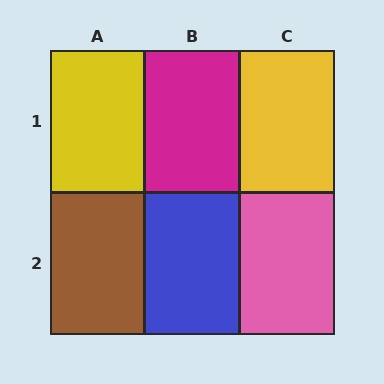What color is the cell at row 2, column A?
Brown.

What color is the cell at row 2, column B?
Blue.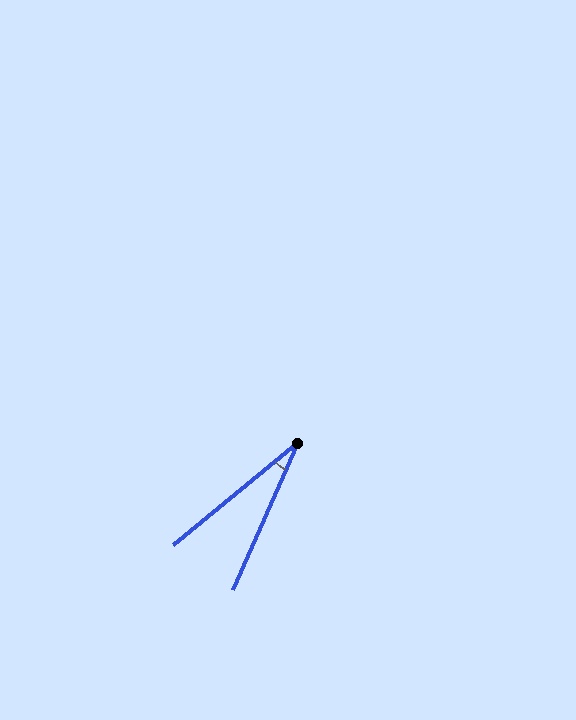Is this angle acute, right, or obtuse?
It is acute.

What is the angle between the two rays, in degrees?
Approximately 27 degrees.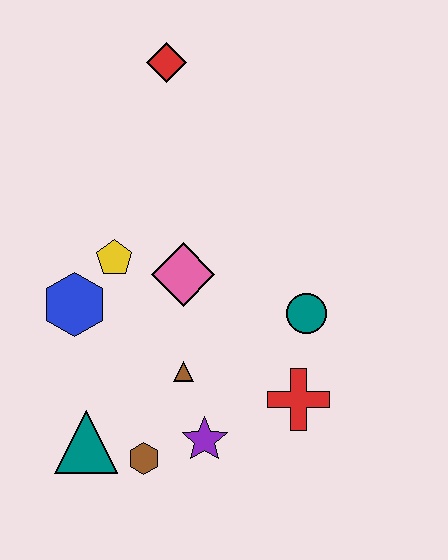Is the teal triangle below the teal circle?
Yes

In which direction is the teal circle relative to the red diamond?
The teal circle is below the red diamond.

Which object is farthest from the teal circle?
The red diamond is farthest from the teal circle.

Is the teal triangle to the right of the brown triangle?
No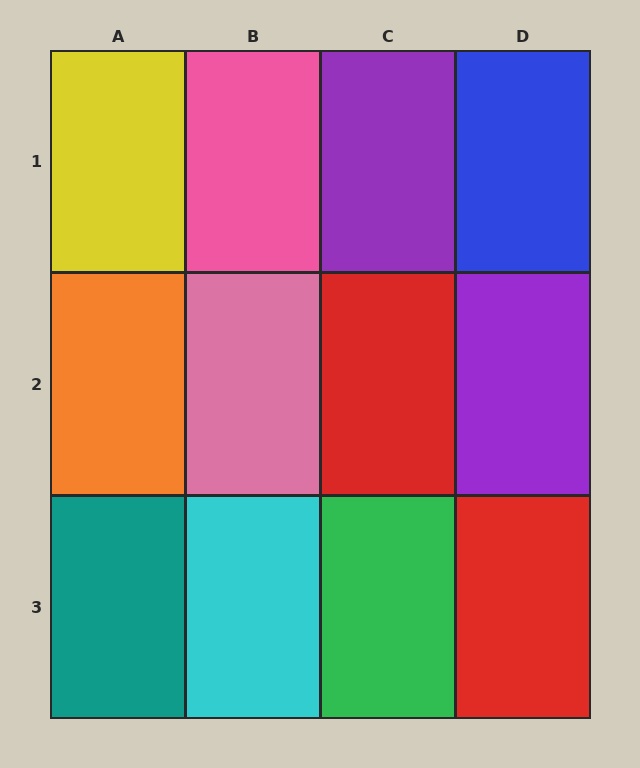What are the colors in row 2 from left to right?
Orange, pink, red, purple.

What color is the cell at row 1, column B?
Pink.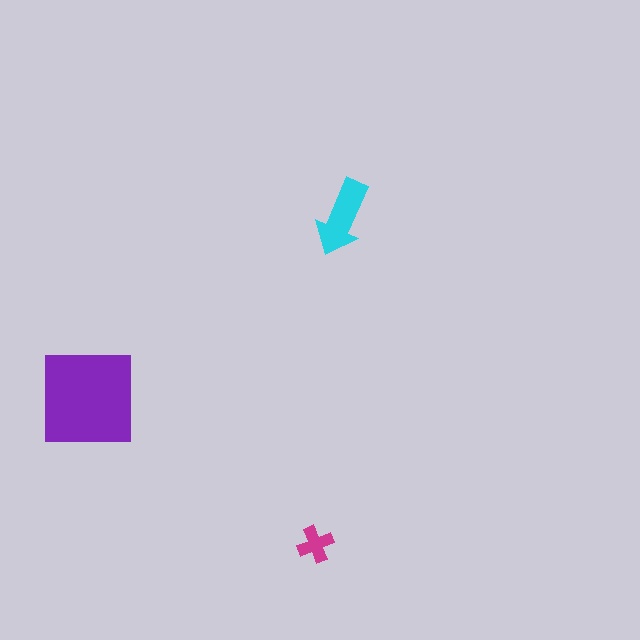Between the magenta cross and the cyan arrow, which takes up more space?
The cyan arrow.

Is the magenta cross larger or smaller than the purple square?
Smaller.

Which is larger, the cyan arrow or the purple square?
The purple square.